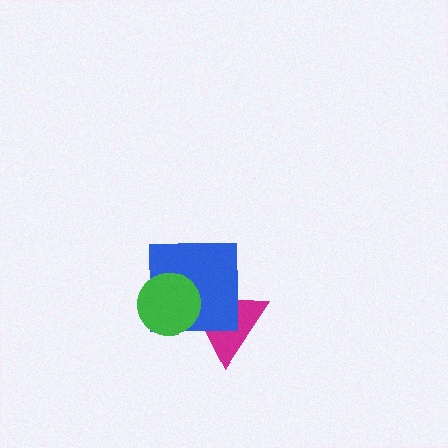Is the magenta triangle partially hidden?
Yes, it is partially covered by another shape.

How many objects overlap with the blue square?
2 objects overlap with the blue square.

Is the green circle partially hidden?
No, no other shape covers it.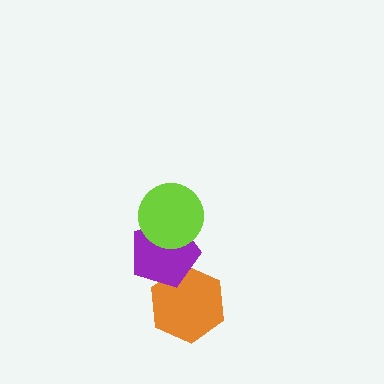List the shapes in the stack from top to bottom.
From top to bottom: the lime circle, the purple pentagon, the orange hexagon.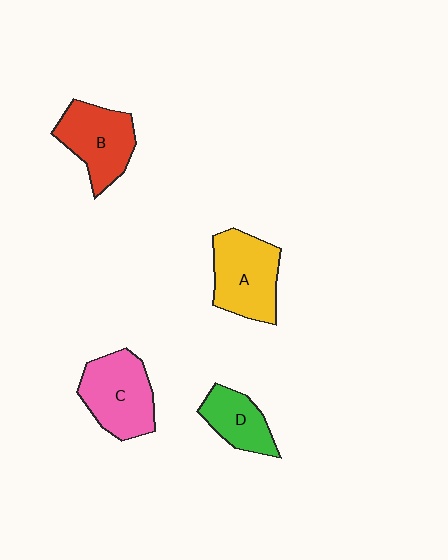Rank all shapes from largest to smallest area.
From largest to smallest: A (yellow), C (pink), B (red), D (green).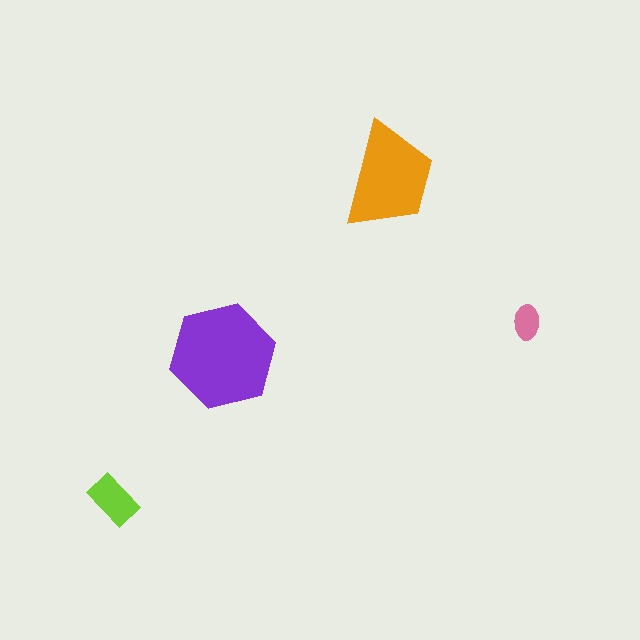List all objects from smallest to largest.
The pink ellipse, the lime rectangle, the orange trapezoid, the purple hexagon.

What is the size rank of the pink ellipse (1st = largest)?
4th.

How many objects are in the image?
There are 4 objects in the image.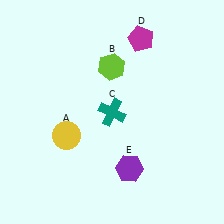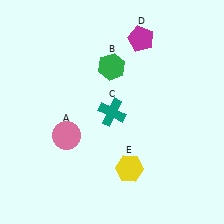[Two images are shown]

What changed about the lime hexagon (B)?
In Image 1, B is lime. In Image 2, it changed to green.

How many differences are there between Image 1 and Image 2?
There are 3 differences between the two images.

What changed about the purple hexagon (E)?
In Image 1, E is purple. In Image 2, it changed to yellow.